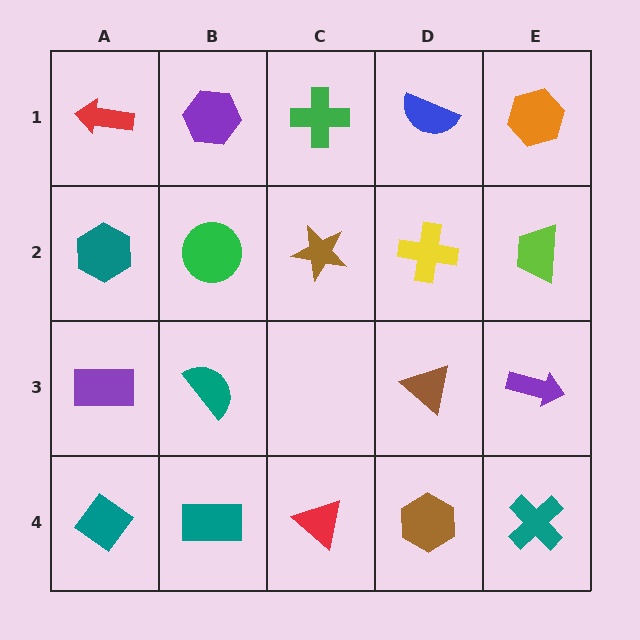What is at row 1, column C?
A green cross.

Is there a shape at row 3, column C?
No, that cell is empty.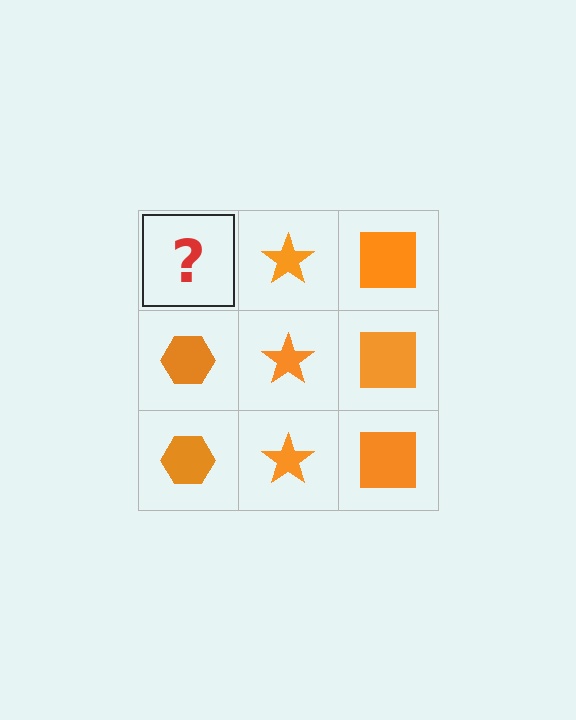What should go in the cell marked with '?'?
The missing cell should contain an orange hexagon.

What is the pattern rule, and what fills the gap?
The rule is that each column has a consistent shape. The gap should be filled with an orange hexagon.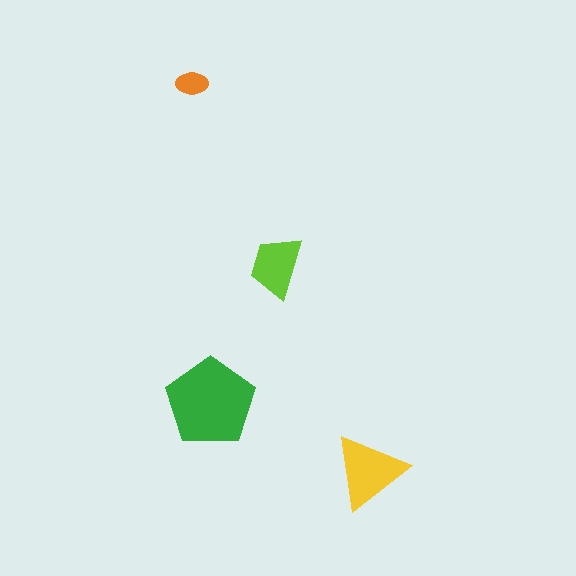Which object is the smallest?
The orange ellipse.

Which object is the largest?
The green pentagon.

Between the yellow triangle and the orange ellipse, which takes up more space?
The yellow triangle.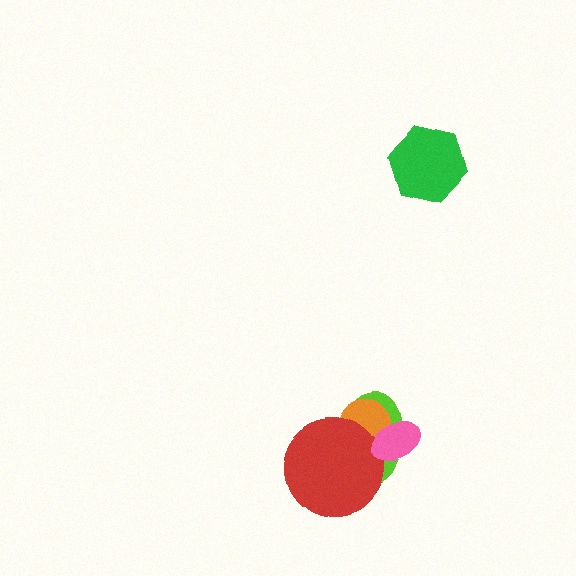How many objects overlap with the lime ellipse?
3 objects overlap with the lime ellipse.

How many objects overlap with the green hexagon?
0 objects overlap with the green hexagon.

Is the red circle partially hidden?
Yes, it is partially covered by another shape.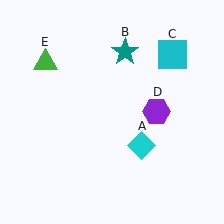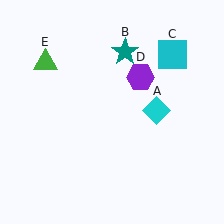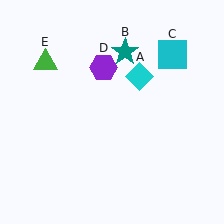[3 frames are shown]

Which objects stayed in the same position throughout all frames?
Teal star (object B) and cyan square (object C) and green triangle (object E) remained stationary.